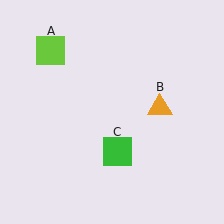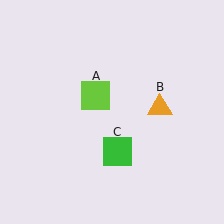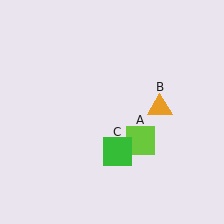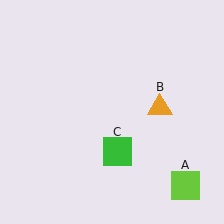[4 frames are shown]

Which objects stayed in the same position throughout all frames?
Orange triangle (object B) and green square (object C) remained stationary.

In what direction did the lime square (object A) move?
The lime square (object A) moved down and to the right.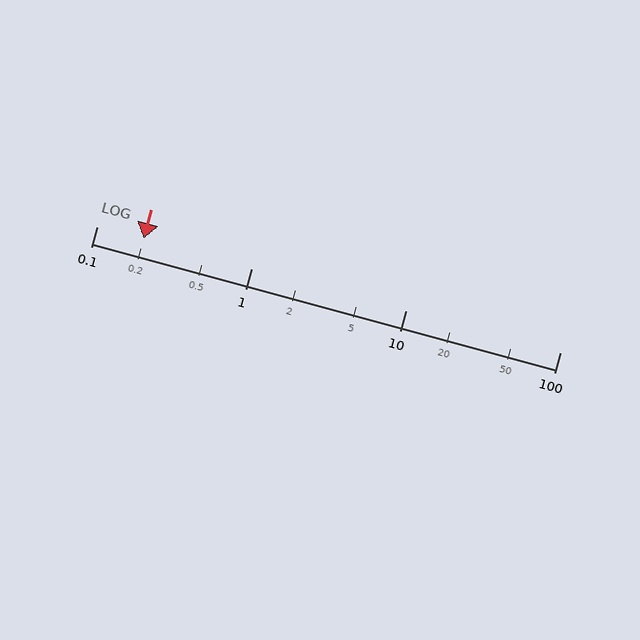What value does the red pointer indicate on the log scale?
The pointer indicates approximately 0.2.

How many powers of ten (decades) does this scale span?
The scale spans 3 decades, from 0.1 to 100.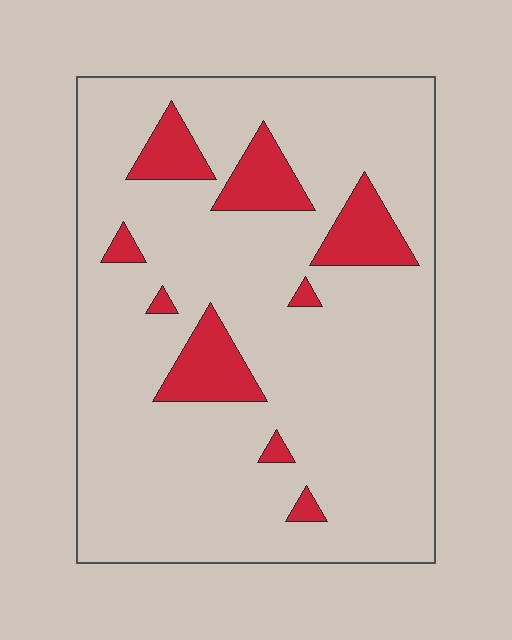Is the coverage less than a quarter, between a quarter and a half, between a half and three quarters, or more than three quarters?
Less than a quarter.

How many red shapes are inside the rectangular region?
9.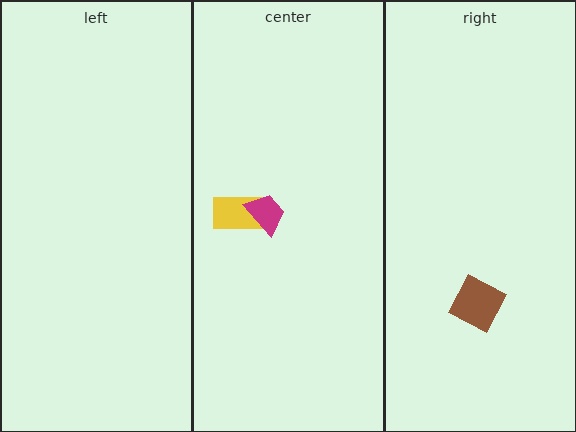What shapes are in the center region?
The yellow rectangle, the magenta trapezoid.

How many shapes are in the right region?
1.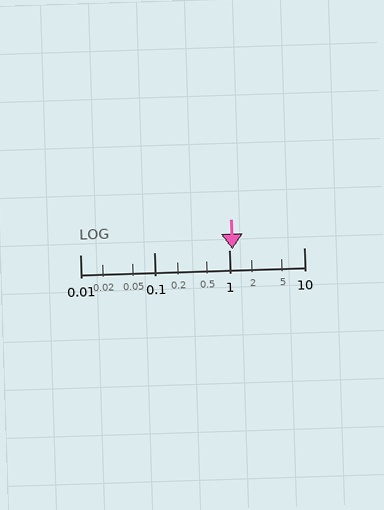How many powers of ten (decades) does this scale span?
The scale spans 3 decades, from 0.01 to 10.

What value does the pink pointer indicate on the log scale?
The pointer indicates approximately 1.1.